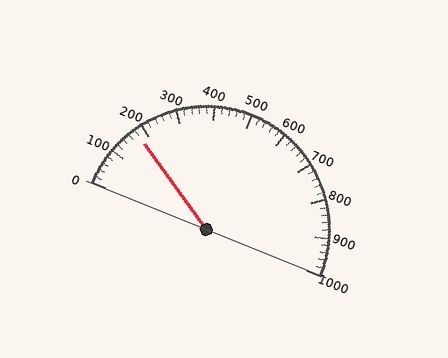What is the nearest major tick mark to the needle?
The nearest major tick mark is 200.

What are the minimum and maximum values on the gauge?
The gauge ranges from 0 to 1000.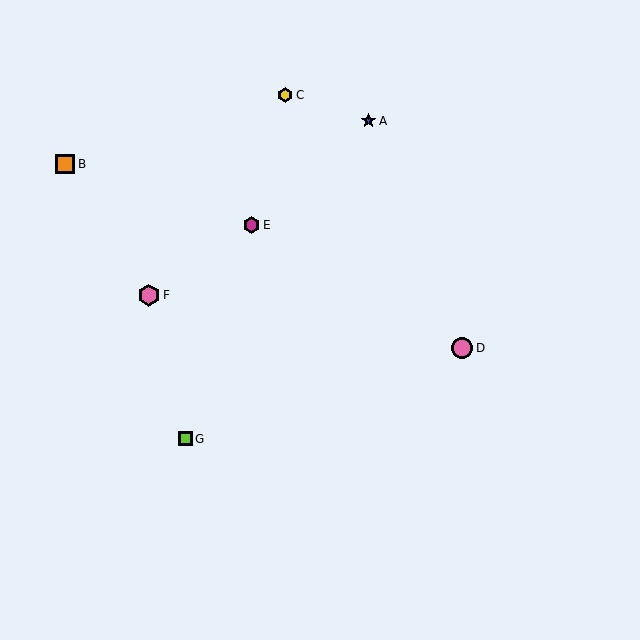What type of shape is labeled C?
Shape C is a yellow hexagon.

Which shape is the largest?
The pink hexagon (labeled F) is the largest.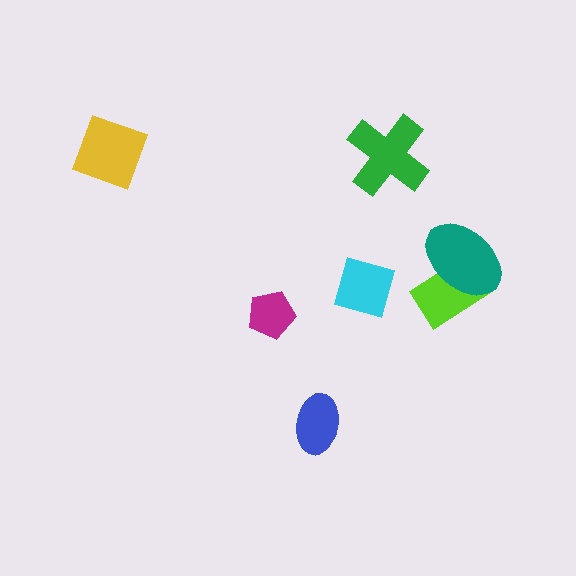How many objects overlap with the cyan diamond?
0 objects overlap with the cyan diamond.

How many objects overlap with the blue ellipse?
0 objects overlap with the blue ellipse.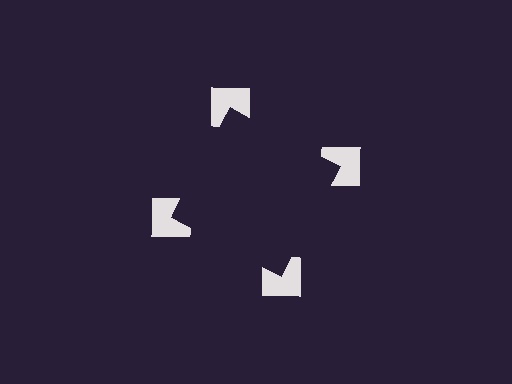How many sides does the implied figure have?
4 sides.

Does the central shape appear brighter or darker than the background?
It typically appears slightly darker than the background, even though no actual brightness change is drawn.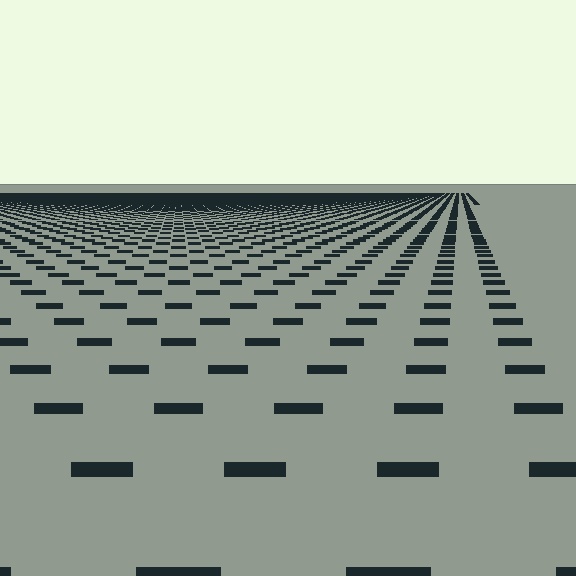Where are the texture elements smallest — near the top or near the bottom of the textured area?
Near the top.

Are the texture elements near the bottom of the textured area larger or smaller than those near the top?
Larger. Near the bottom, elements are closer to the viewer and appear at a bigger on-screen size.